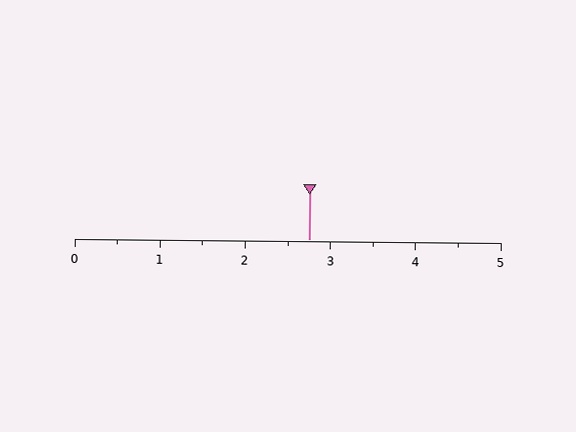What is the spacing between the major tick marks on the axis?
The major ticks are spaced 1 apart.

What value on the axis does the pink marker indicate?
The marker indicates approximately 2.8.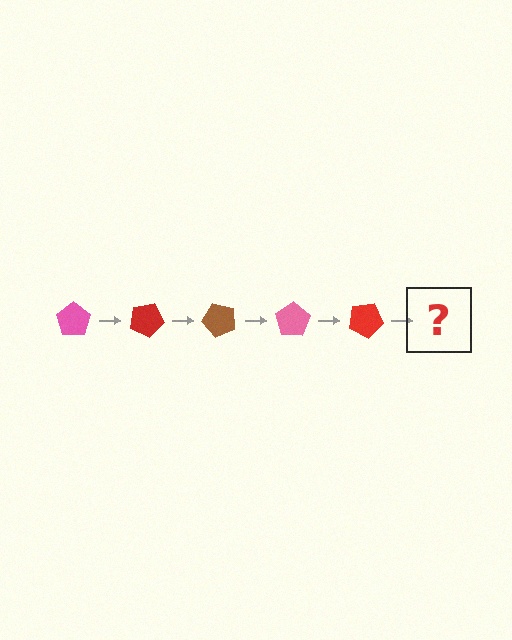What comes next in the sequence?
The next element should be a brown pentagon, rotated 125 degrees from the start.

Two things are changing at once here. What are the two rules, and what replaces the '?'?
The two rules are that it rotates 25 degrees each step and the color cycles through pink, red, and brown. The '?' should be a brown pentagon, rotated 125 degrees from the start.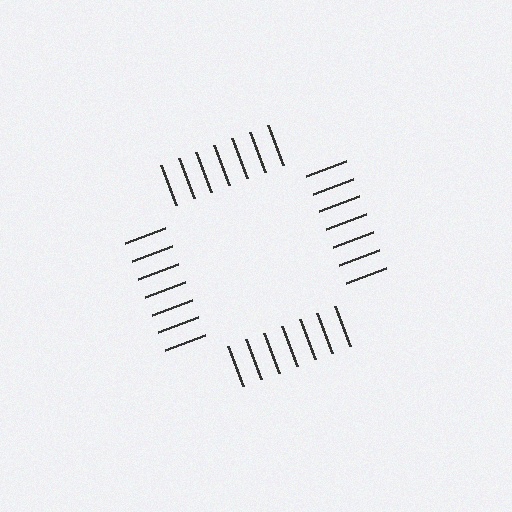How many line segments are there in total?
28 — 7 along each of the 4 edges.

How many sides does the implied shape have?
4 sides — the line-ends trace a square.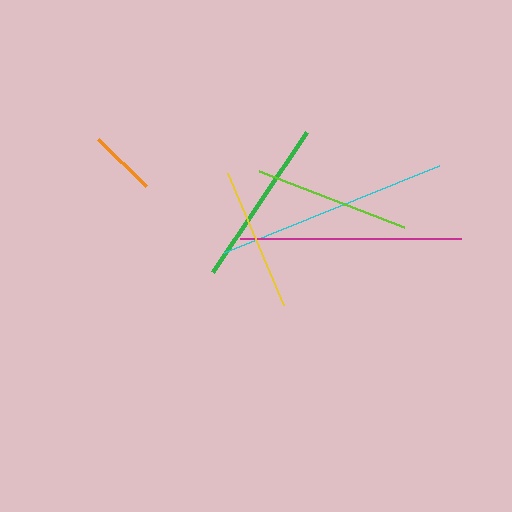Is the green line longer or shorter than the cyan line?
The cyan line is longer than the green line.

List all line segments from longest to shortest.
From longest to shortest: cyan, magenta, green, lime, yellow, orange.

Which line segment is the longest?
The cyan line is the longest at approximately 232 pixels.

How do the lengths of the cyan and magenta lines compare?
The cyan and magenta lines are approximately the same length.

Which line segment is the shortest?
The orange line is the shortest at approximately 67 pixels.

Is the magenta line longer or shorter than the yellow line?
The magenta line is longer than the yellow line.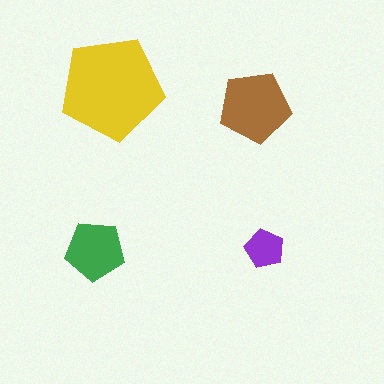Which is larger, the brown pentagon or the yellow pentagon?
The yellow one.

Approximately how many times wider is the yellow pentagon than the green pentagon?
About 1.5 times wider.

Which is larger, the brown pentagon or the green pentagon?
The brown one.